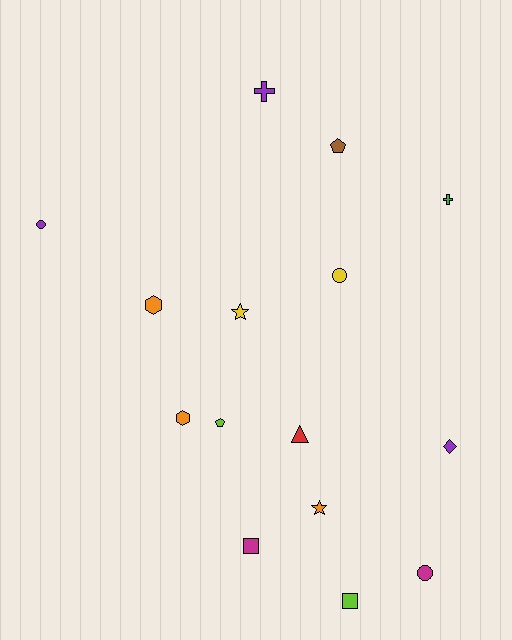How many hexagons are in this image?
There are 2 hexagons.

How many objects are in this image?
There are 15 objects.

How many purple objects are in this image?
There are 3 purple objects.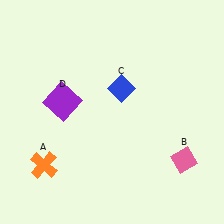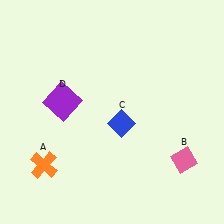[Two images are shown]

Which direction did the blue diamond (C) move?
The blue diamond (C) moved down.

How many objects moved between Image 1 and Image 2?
1 object moved between the two images.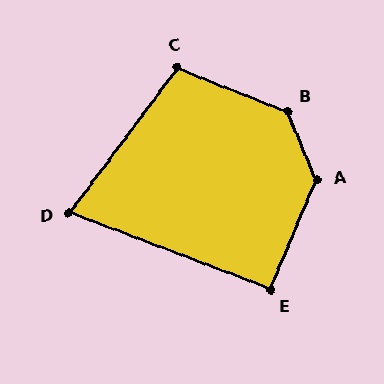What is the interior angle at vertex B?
Approximately 134 degrees (obtuse).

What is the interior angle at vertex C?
Approximately 105 degrees (obtuse).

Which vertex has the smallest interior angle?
D, at approximately 74 degrees.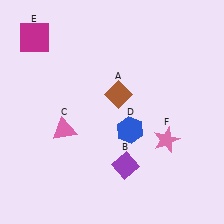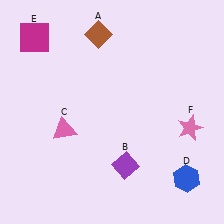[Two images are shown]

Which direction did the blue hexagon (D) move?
The blue hexagon (D) moved right.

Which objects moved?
The objects that moved are: the brown diamond (A), the blue hexagon (D), the pink star (F).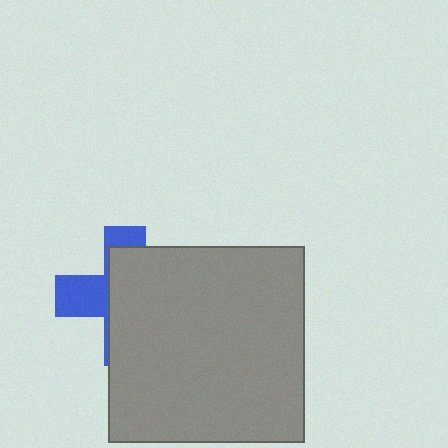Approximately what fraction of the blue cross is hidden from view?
Roughly 67% of the blue cross is hidden behind the gray square.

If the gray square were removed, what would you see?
You would see the complete blue cross.